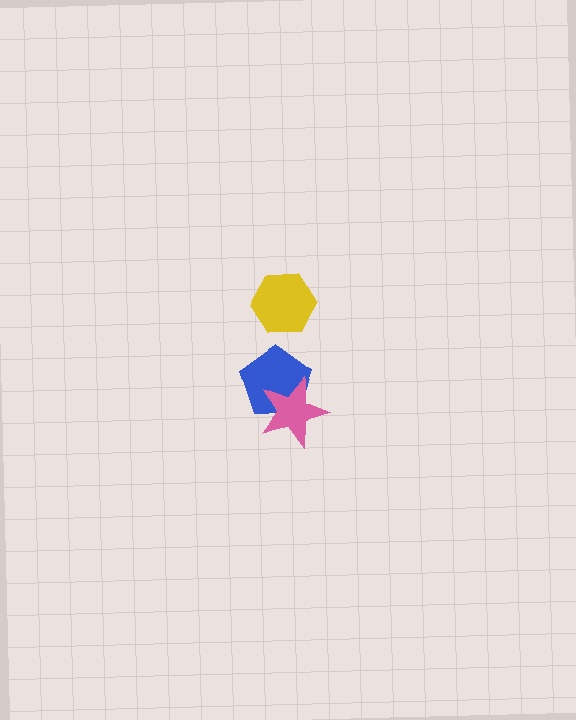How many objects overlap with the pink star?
1 object overlaps with the pink star.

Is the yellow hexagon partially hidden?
No, no other shape covers it.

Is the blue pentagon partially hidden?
Yes, it is partially covered by another shape.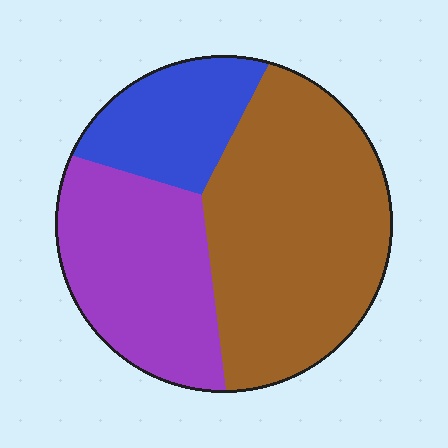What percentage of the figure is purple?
Purple takes up about one third (1/3) of the figure.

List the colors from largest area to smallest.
From largest to smallest: brown, purple, blue.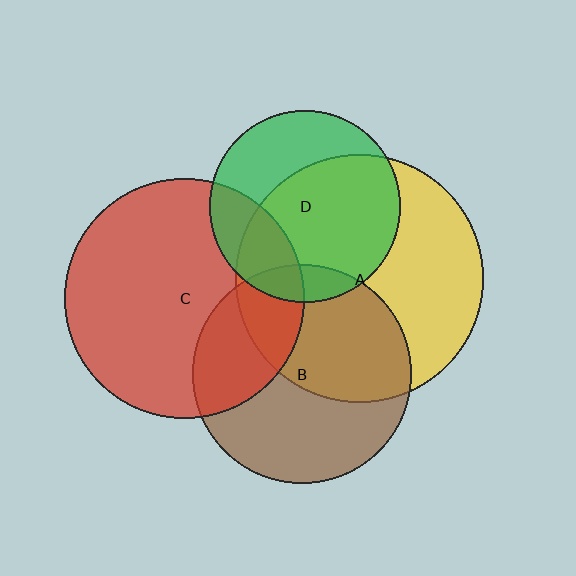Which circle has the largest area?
Circle A (yellow).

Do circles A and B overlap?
Yes.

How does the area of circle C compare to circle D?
Approximately 1.6 times.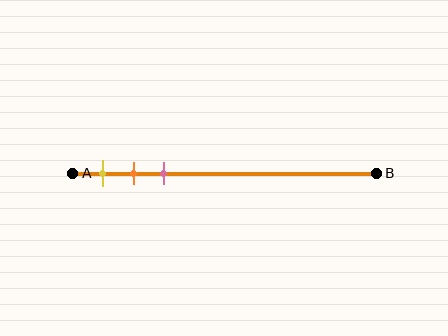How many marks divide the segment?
There are 3 marks dividing the segment.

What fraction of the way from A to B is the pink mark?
The pink mark is approximately 30% (0.3) of the way from A to B.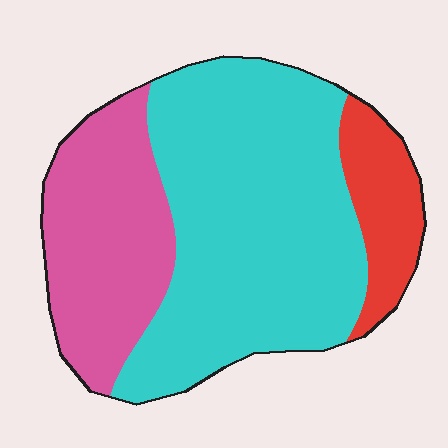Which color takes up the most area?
Cyan, at roughly 60%.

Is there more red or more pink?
Pink.